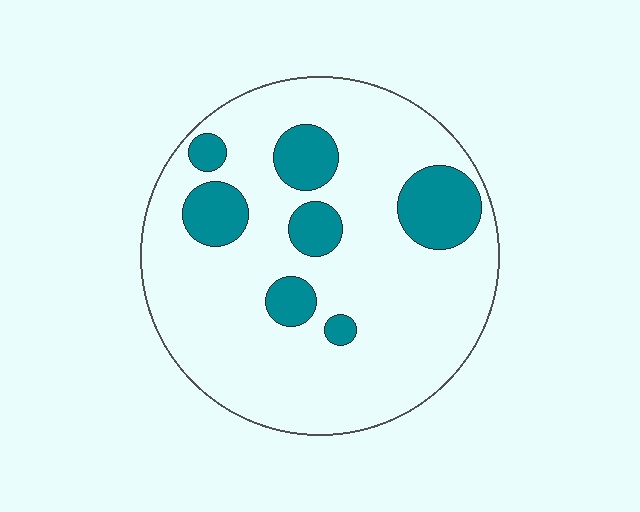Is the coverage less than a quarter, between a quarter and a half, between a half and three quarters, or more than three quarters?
Less than a quarter.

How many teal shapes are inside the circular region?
7.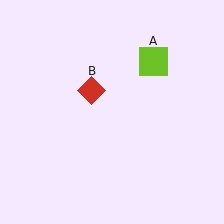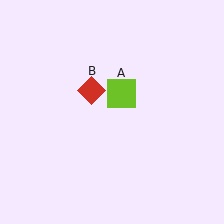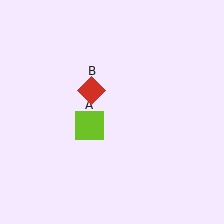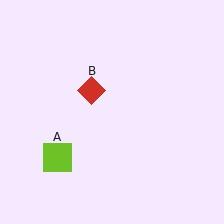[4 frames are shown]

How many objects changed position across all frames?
1 object changed position: lime square (object A).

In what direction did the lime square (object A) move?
The lime square (object A) moved down and to the left.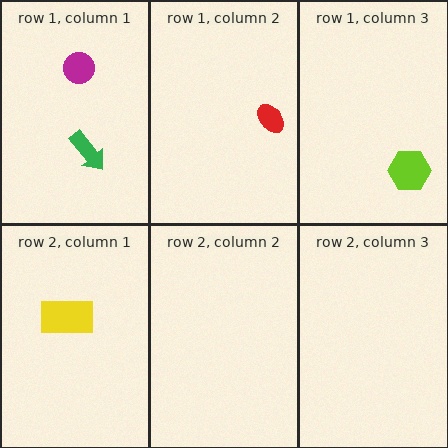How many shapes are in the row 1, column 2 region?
1.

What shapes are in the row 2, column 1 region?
The yellow rectangle.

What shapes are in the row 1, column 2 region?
The red ellipse.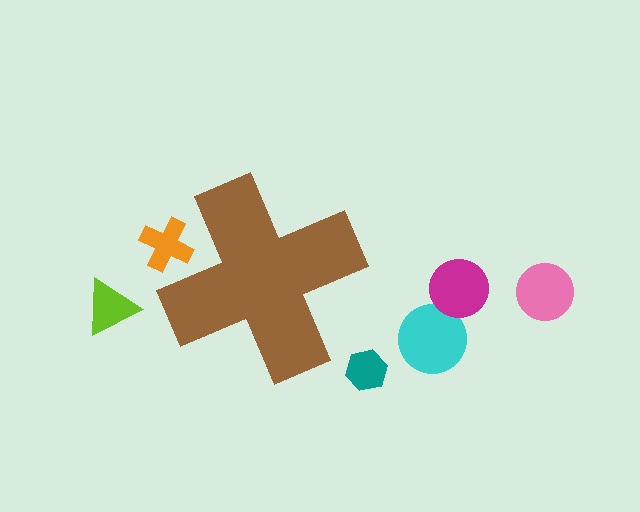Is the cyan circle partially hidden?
No, the cyan circle is fully visible.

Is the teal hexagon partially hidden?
No, the teal hexagon is fully visible.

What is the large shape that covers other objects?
A brown cross.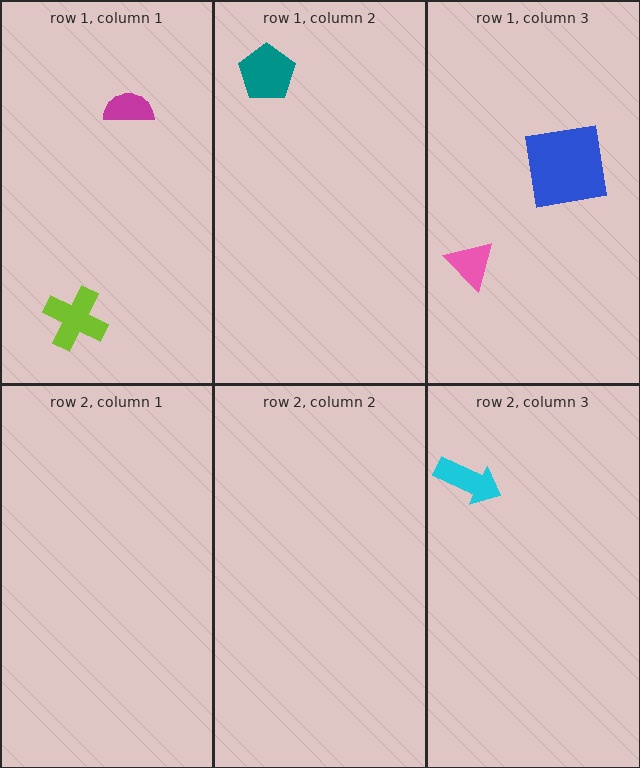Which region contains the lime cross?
The row 1, column 1 region.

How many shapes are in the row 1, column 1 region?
2.